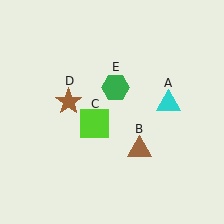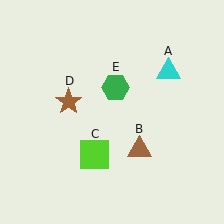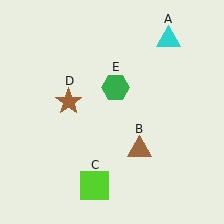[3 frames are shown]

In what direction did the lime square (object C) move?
The lime square (object C) moved down.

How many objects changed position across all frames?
2 objects changed position: cyan triangle (object A), lime square (object C).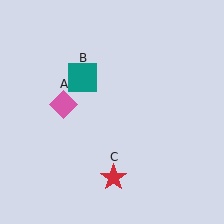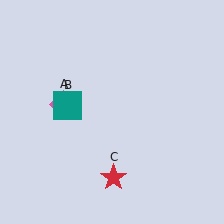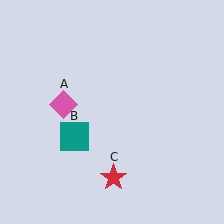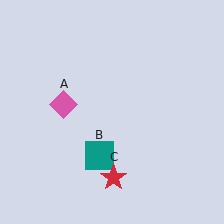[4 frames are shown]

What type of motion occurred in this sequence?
The teal square (object B) rotated counterclockwise around the center of the scene.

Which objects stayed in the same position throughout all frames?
Pink diamond (object A) and red star (object C) remained stationary.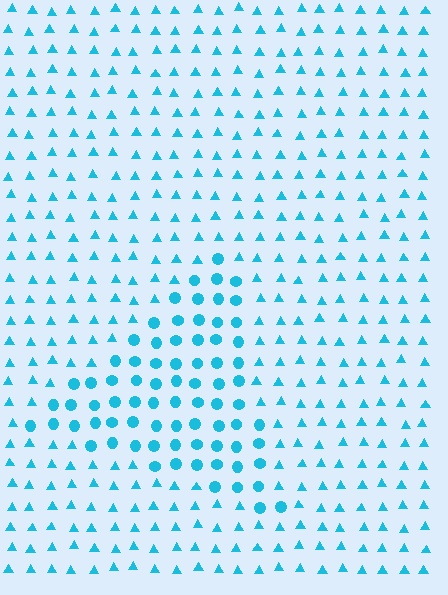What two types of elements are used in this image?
The image uses circles inside the triangle region and triangles outside it.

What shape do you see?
I see a triangle.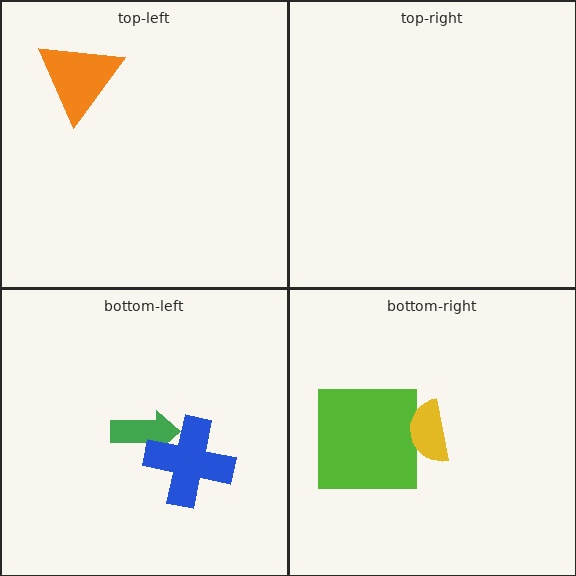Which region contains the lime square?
The bottom-right region.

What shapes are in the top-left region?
The orange triangle.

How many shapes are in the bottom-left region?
2.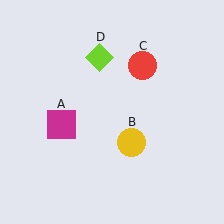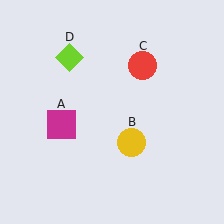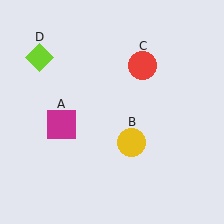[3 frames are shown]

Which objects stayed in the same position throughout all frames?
Magenta square (object A) and yellow circle (object B) and red circle (object C) remained stationary.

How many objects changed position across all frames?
1 object changed position: lime diamond (object D).